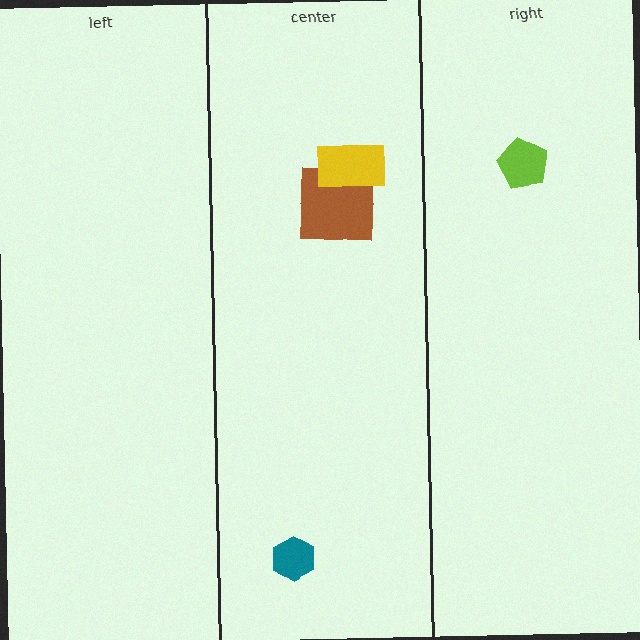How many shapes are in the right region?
1.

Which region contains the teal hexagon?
The center region.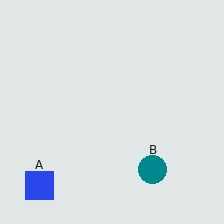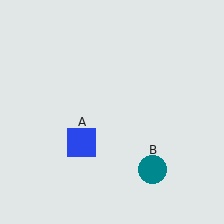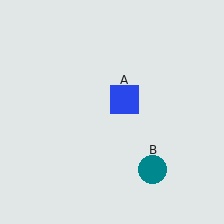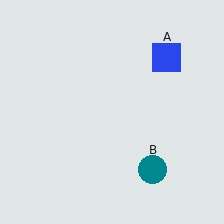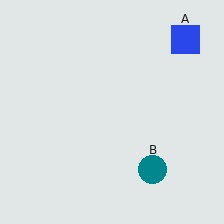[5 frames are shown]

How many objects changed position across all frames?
1 object changed position: blue square (object A).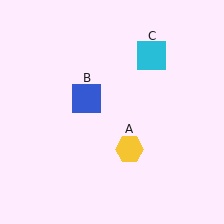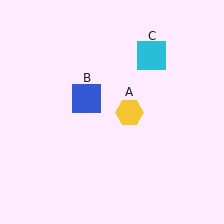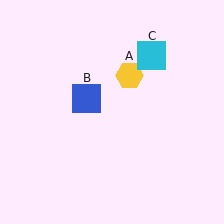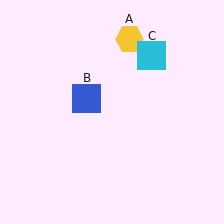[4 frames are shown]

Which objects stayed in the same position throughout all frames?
Blue square (object B) and cyan square (object C) remained stationary.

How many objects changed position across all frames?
1 object changed position: yellow hexagon (object A).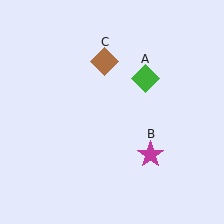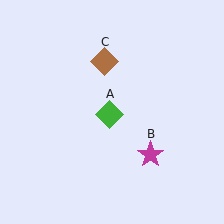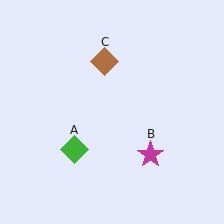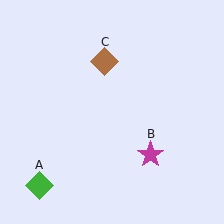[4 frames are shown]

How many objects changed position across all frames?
1 object changed position: green diamond (object A).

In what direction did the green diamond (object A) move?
The green diamond (object A) moved down and to the left.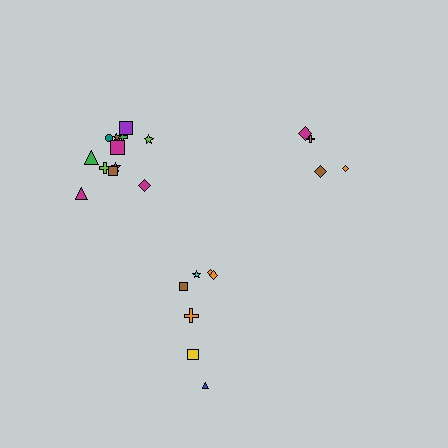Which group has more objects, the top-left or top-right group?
The top-left group.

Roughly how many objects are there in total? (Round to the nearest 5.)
Roughly 25 objects in total.